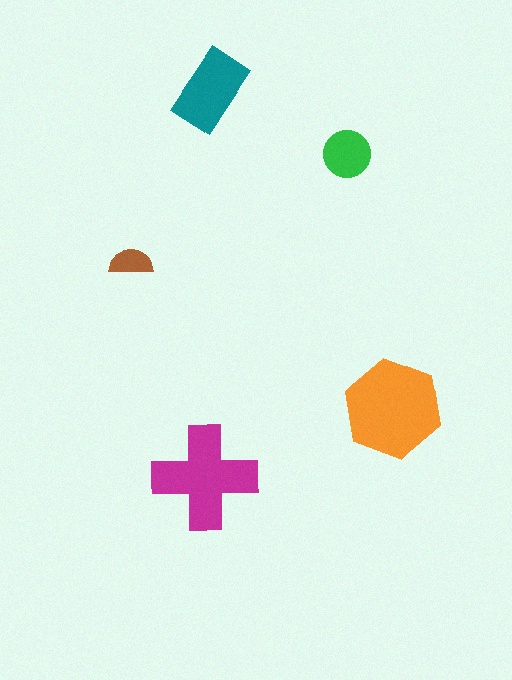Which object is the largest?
The orange hexagon.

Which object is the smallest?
The brown semicircle.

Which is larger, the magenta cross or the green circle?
The magenta cross.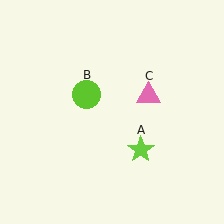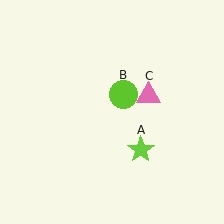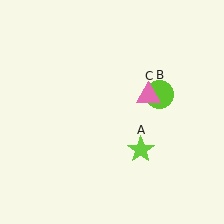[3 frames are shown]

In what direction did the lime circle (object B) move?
The lime circle (object B) moved right.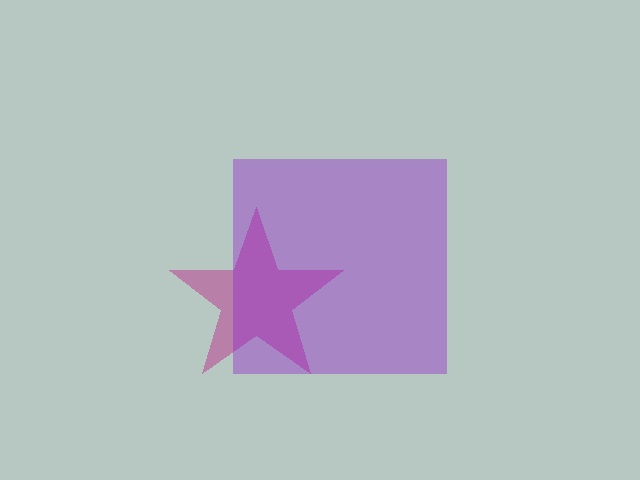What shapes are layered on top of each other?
The layered shapes are: a magenta star, a purple square.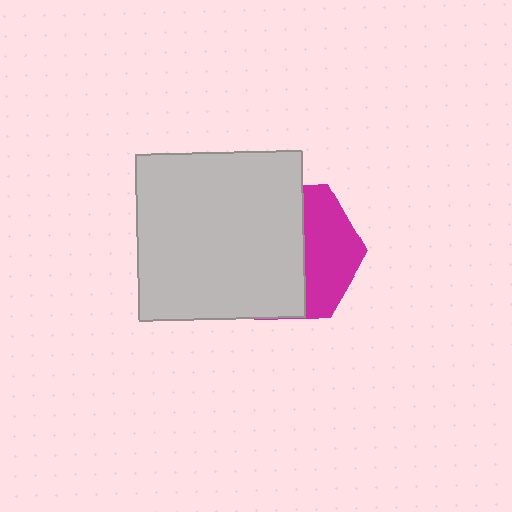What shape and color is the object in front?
The object in front is a light gray square.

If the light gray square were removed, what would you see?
You would see the complete magenta hexagon.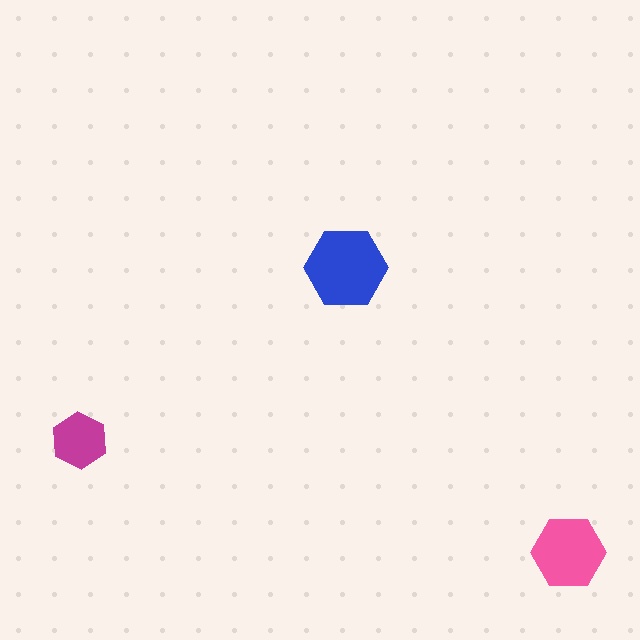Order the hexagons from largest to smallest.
the blue one, the pink one, the magenta one.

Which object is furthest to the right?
The pink hexagon is rightmost.